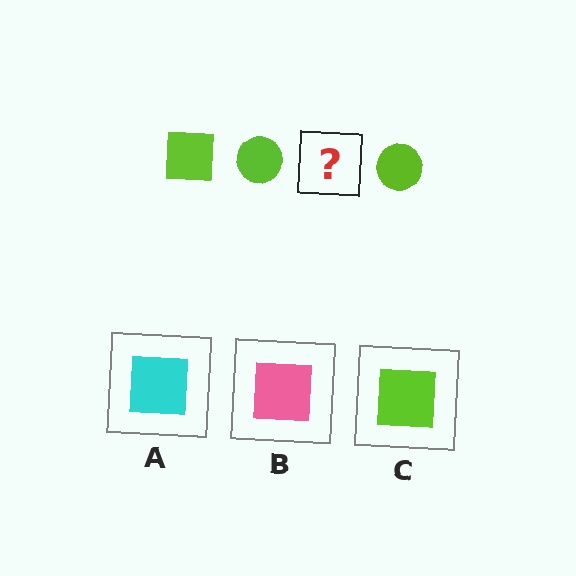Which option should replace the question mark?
Option C.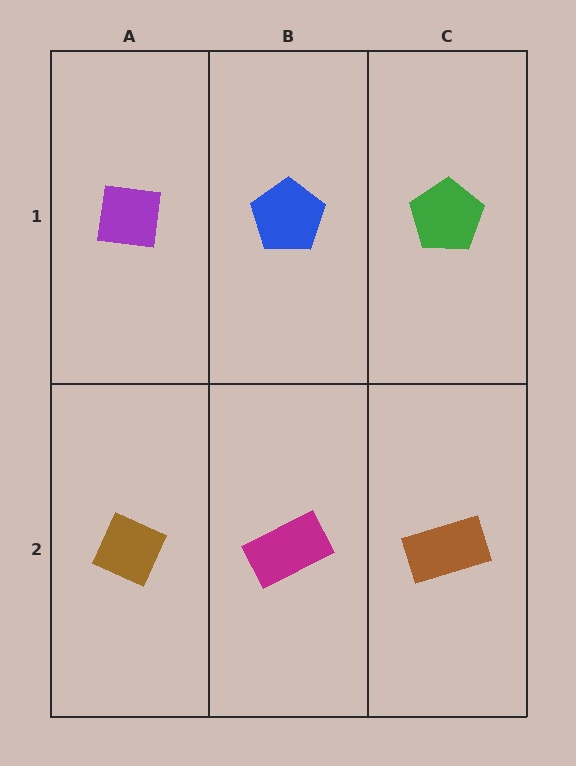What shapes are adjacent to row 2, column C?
A green pentagon (row 1, column C), a magenta rectangle (row 2, column B).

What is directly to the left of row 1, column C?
A blue pentagon.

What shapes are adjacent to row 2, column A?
A purple square (row 1, column A), a magenta rectangle (row 2, column B).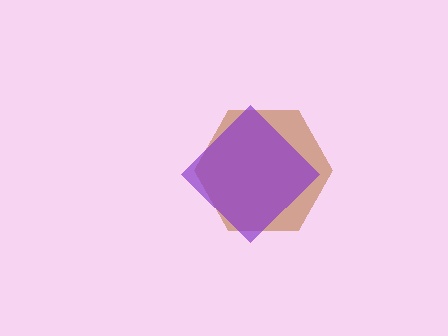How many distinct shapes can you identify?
There are 2 distinct shapes: a brown hexagon, a purple diamond.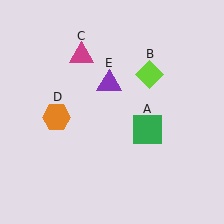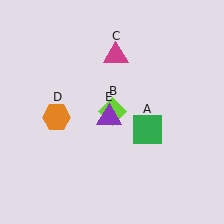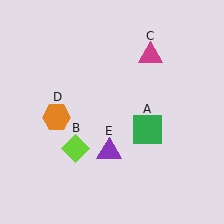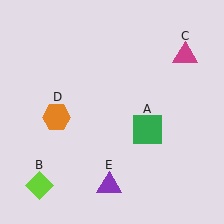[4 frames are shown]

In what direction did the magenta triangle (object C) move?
The magenta triangle (object C) moved right.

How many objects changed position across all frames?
3 objects changed position: lime diamond (object B), magenta triangle (object C), purple triangle (object E).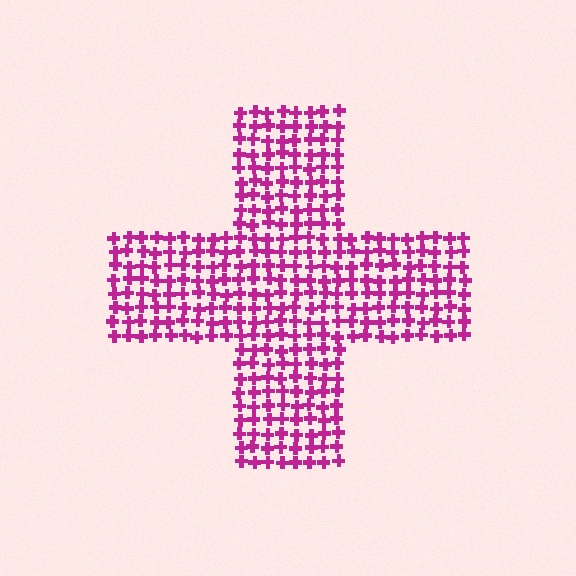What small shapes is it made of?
It is made of small crosses.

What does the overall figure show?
The overall figure shows a cross.